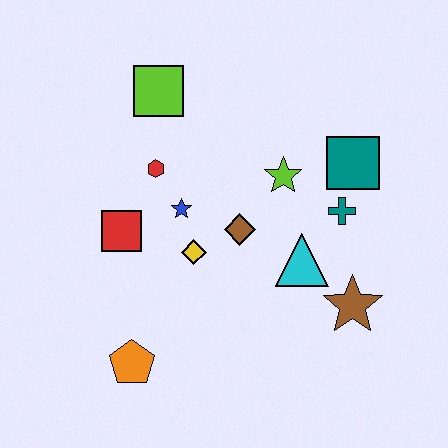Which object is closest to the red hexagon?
The blue star is closest to the red hexagon.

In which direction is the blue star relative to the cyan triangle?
The blue star is to the left of the cyan triangle.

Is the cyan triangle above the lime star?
No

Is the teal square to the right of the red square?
Yes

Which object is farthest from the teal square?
The orange pentagon is farthest from the teal square.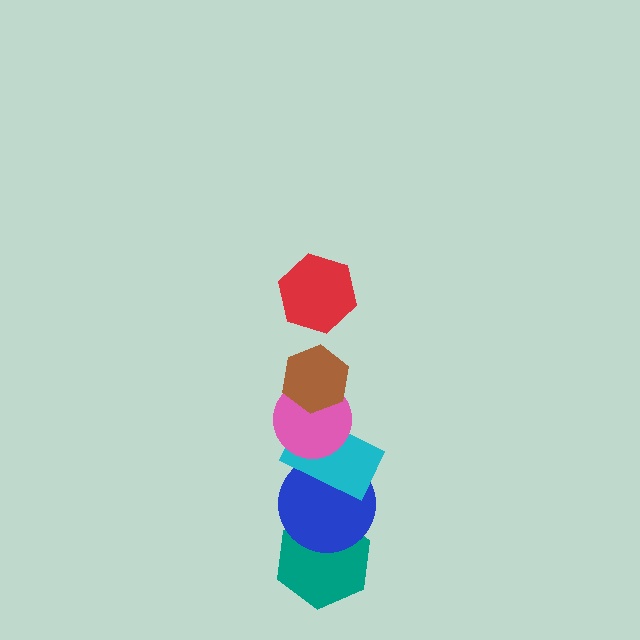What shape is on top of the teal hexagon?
The blue circle is on top of the teal hexagon.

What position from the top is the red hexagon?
The red hexagon is 1st from the top.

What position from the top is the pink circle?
The pink circle is 3rd from the top.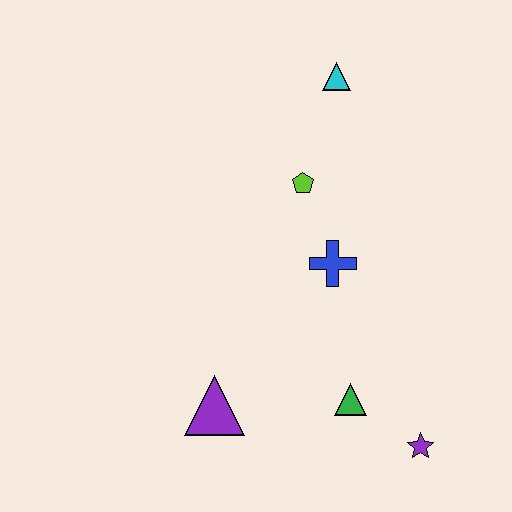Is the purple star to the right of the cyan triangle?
Yes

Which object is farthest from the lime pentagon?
The purple star is farthest from the lime pentagon.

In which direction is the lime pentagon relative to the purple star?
The lime pentagon is above the purple star.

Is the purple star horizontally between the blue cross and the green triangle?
No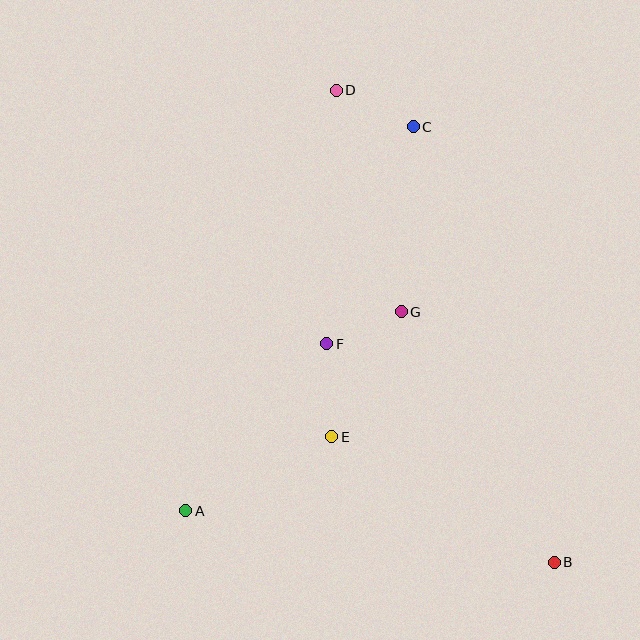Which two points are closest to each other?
Points F and G are closest to each other.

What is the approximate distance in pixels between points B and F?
The distance between B and F is approximately 316 pixels.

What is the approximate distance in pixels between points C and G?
The distance between C and G is approximately 186 pixels.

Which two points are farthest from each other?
Points B and D are farthest from each other.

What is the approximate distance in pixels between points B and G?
The distance between B and G is approximately 294 pixels.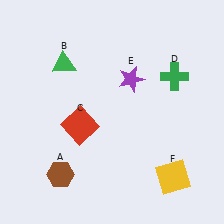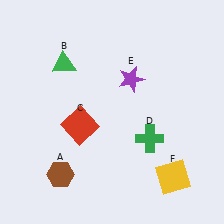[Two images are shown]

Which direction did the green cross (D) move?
The green cross (D) moved down.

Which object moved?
The green cross (D) moved down.